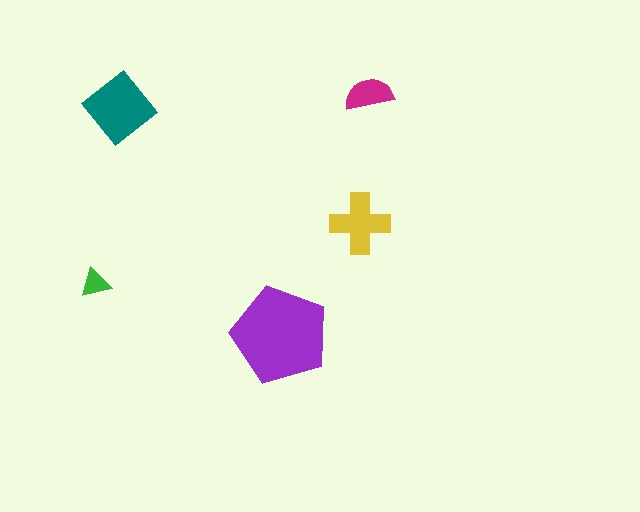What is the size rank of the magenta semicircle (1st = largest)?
4th.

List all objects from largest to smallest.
The purple pentagon, the teal diamond, the yellow cross, the magenta semicircle, the green triangle.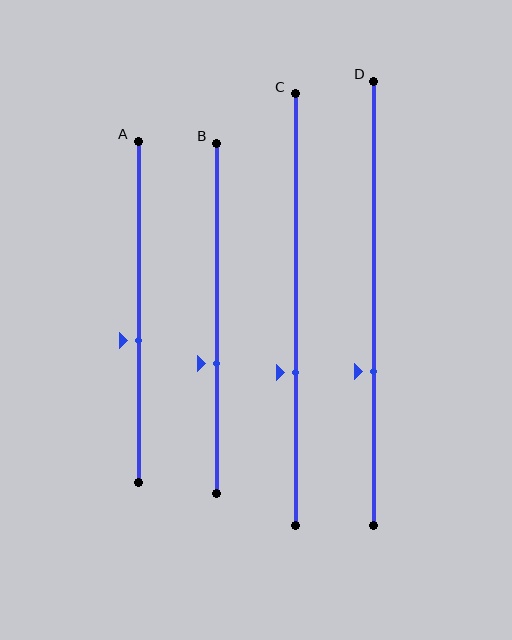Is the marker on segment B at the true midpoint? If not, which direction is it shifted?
No, the marker on segment B is shifted downward by about 13% of the segment length.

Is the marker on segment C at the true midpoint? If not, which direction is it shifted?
No, the marker on segment C is shifted downward by about 14% of the segment length.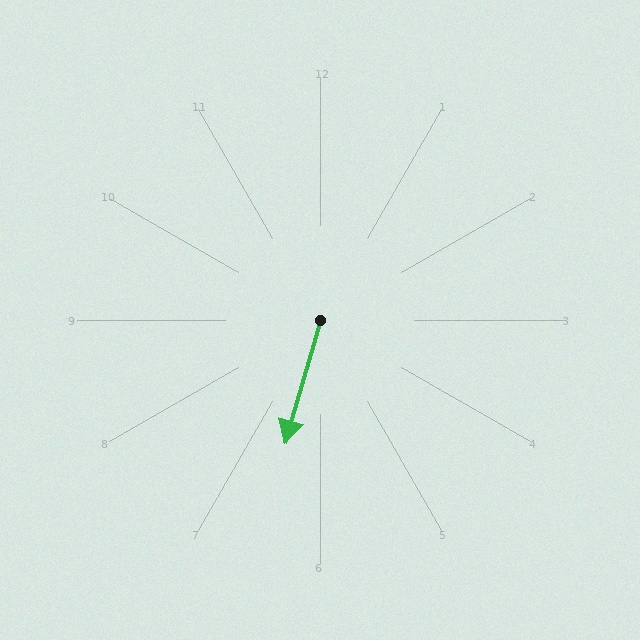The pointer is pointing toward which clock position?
Roughly 7 o'clock.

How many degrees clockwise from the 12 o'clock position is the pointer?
Approximately 196 degrees.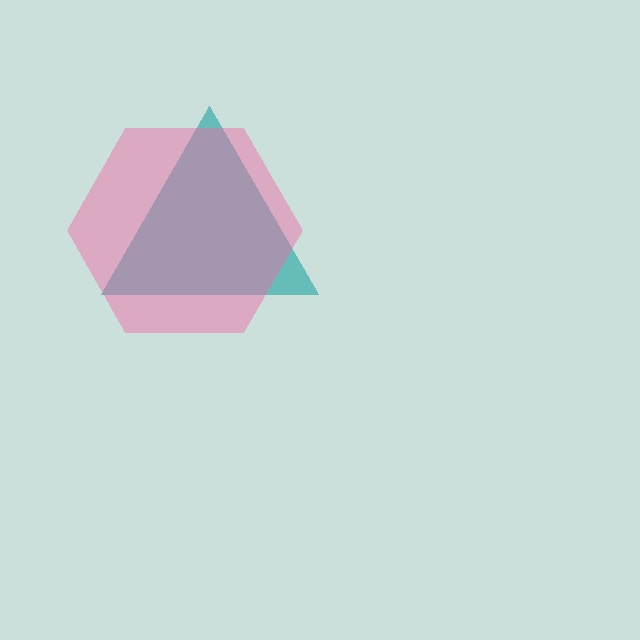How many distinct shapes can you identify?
There are 2 distinct shapes: a teal triangle, a pink hexagon.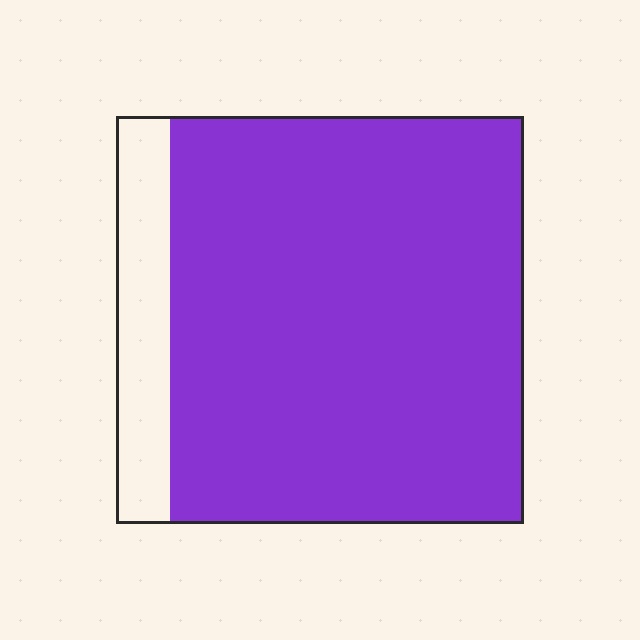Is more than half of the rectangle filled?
Yes.